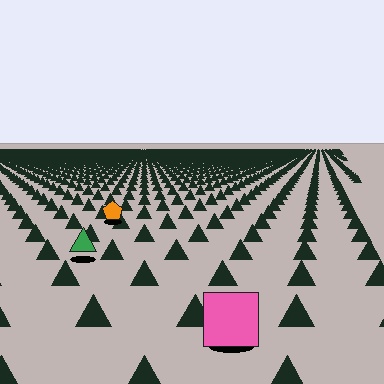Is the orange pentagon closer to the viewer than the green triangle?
No. The green triangle is closer — you can tell from the texture gradient: the ground texture is coarser near it.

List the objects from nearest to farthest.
From nearest to farthest: the pink square, the green triangle, the orange pentagon.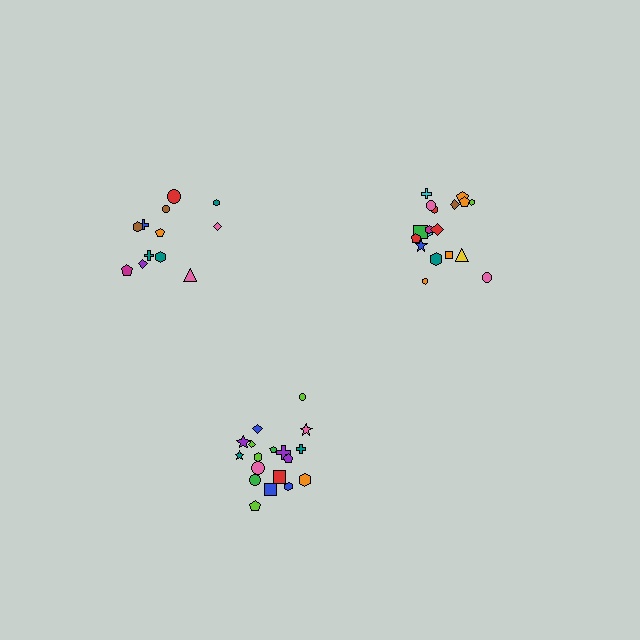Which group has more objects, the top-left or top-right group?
The top-right group.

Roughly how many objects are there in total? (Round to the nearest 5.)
Roughly 50 objects in total.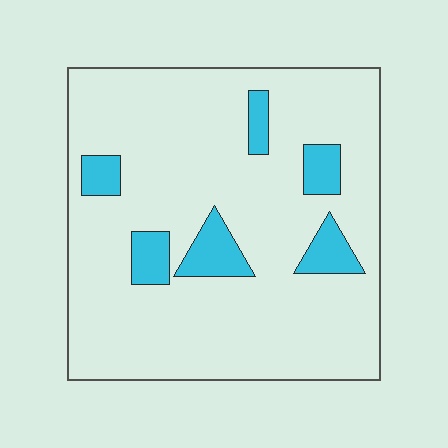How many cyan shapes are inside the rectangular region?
6.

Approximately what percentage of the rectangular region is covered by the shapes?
Approximately 15%.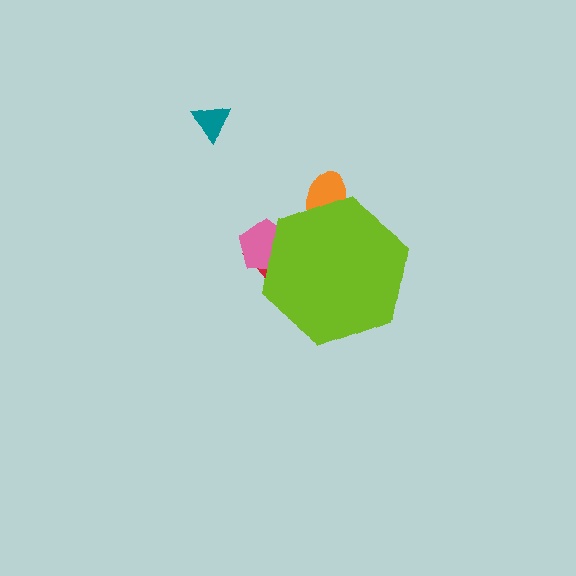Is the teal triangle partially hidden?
No, the teal triangle is fully visible.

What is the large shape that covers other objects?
A lime hexagon.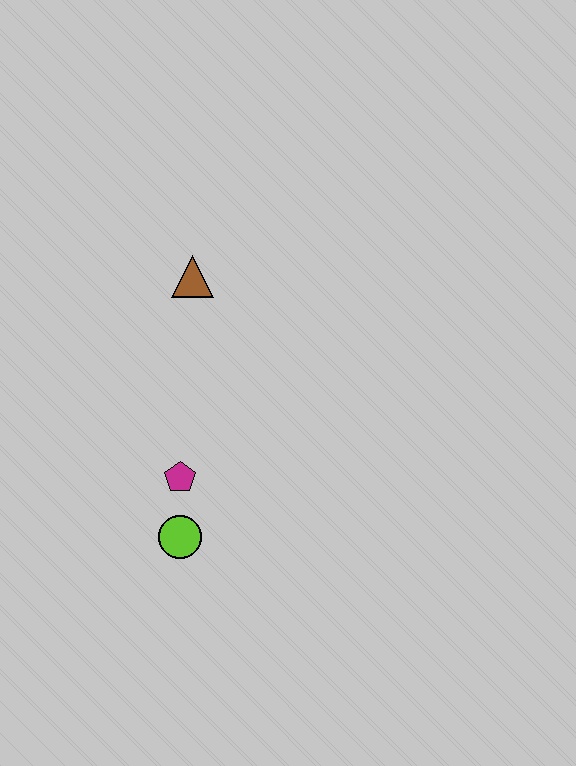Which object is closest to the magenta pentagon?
The lime circle is closest to the magenta pentagon.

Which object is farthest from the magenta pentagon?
The brown triangle is farthest from the magenta pentagon.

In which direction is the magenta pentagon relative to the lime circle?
The magenta pentagon is above the lime circle.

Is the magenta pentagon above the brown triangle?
No